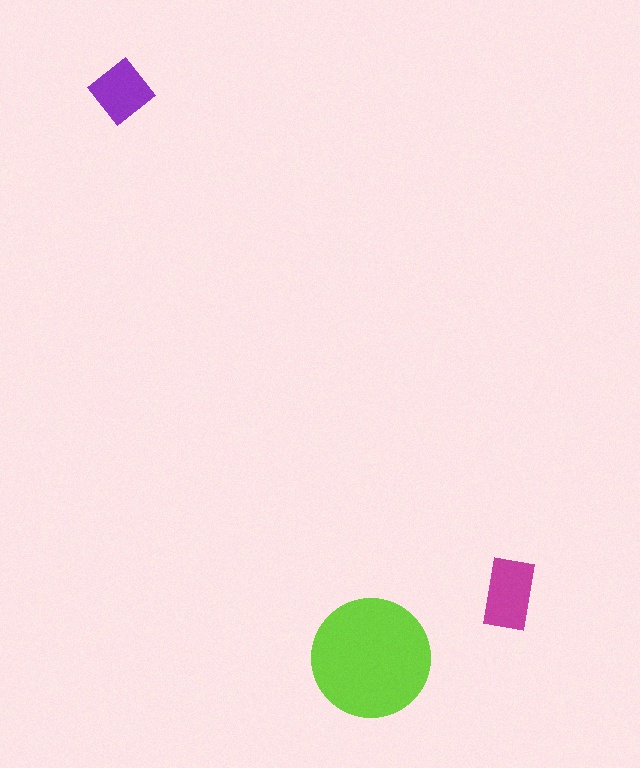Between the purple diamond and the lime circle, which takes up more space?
The lime circle.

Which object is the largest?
The lime circle.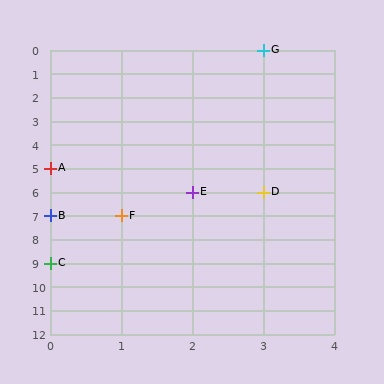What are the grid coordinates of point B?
Point B is at grid coordinates (0, 7).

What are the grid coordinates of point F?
Point F is at grid coordinates (1, 7).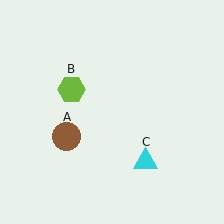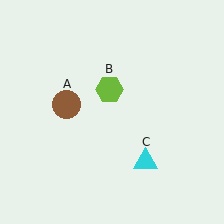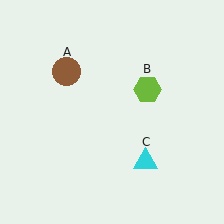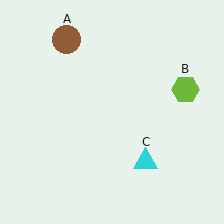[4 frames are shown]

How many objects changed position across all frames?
2 objects changed position: brown circle (object A), lime hexagon (object B).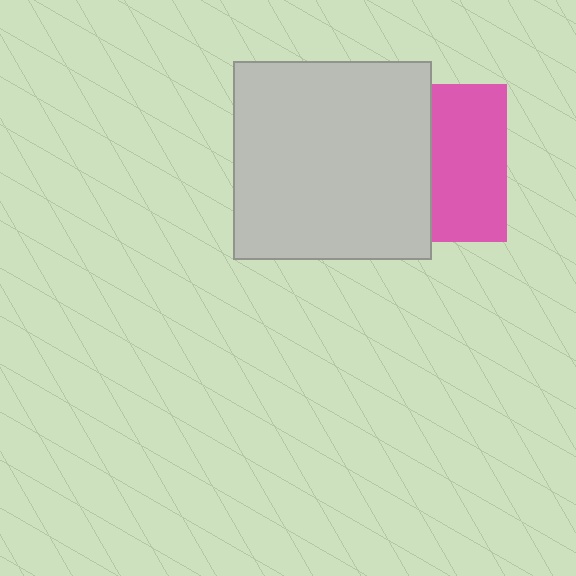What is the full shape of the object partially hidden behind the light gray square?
The partially hidden object is a pink square.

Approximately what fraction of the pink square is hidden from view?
Roughly 52% of the pink square is hidden behind the light gray square.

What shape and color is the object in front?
The object in front is a light gray square.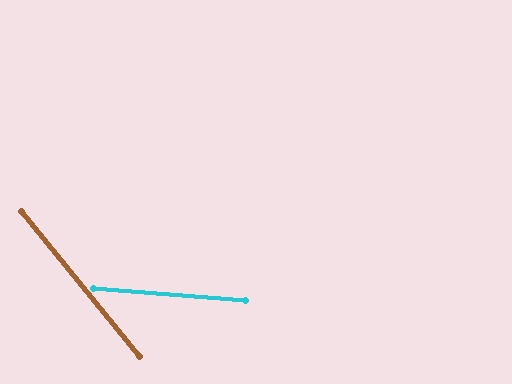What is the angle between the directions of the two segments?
Approximately 46 degrees.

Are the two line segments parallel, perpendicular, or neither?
Neither parallel nor perpendicular — they differ by about 46°.